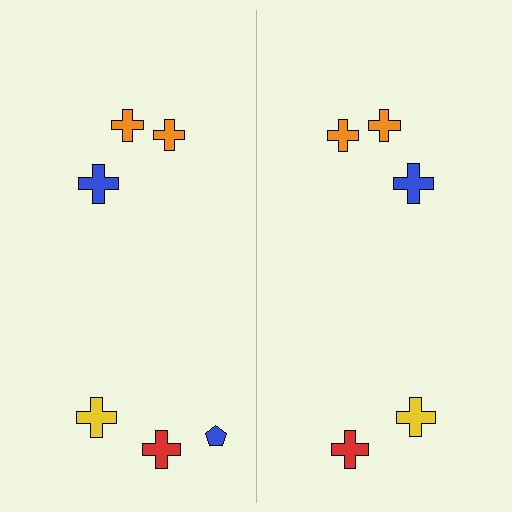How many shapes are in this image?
There are 11 shapes in this image.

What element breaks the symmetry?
A blue pentagon is missing from the right side.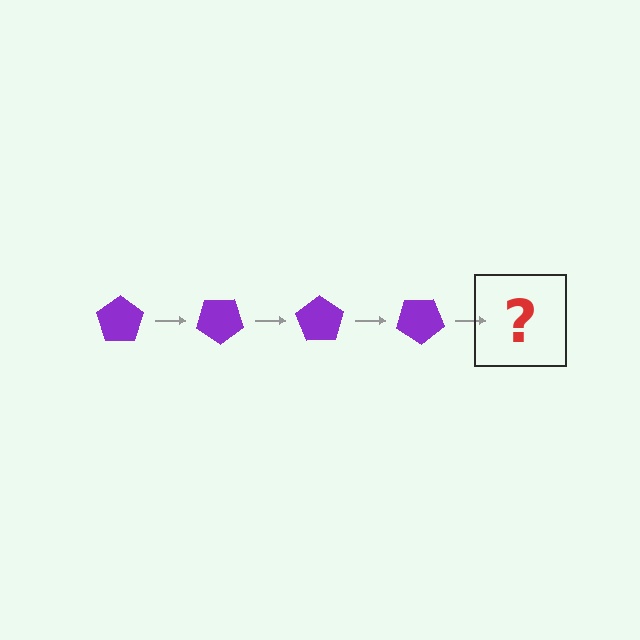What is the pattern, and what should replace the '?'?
The pattern is that the pentagon rotates 35 degrees each step. The '?' should be a purple pentagon rotated 140 degrees.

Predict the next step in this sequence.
The next step is a purple pentagon rotated 140 degrees.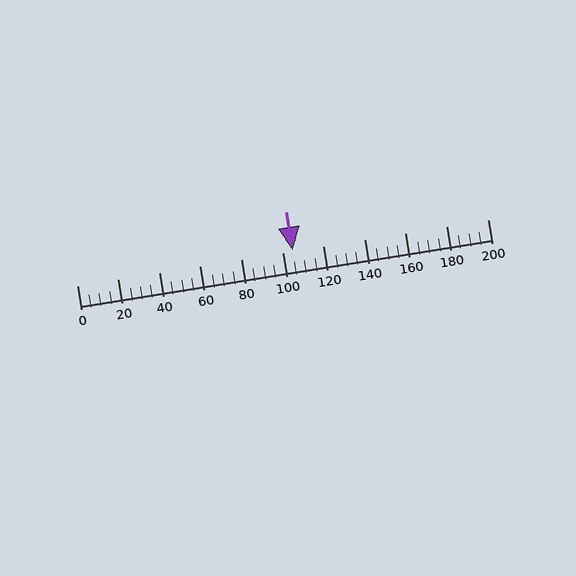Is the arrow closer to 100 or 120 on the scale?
The arrow is closer to 100.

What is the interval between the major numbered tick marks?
The major tick marks are spaced 20 units apart.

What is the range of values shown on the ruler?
The ruler shows values from 0 to 200.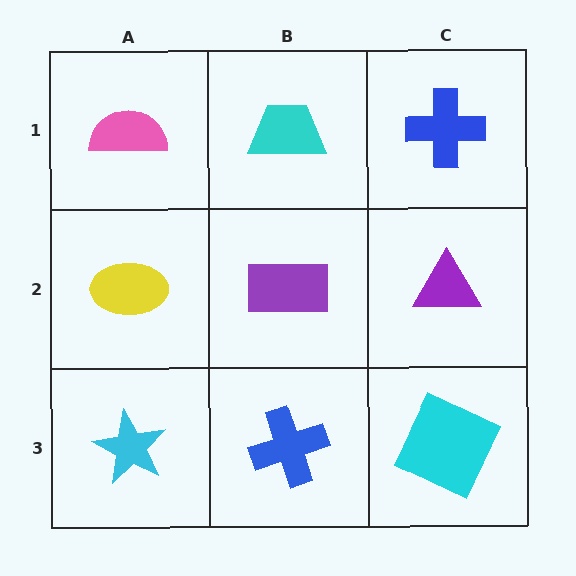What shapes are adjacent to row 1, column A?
A yellow ellipse (row 2, column A), a cyan trapezoid (row 1, column B).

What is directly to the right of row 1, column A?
A cyan trapezoid.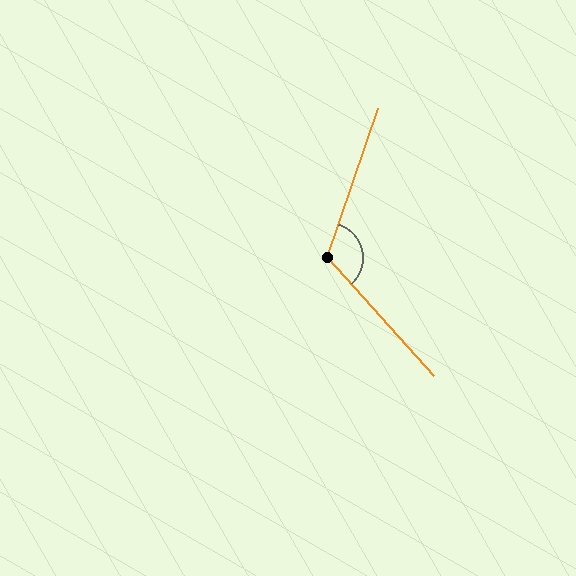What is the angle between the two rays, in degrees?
Approximately 119 degrees.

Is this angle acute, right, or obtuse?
It is obtuse.